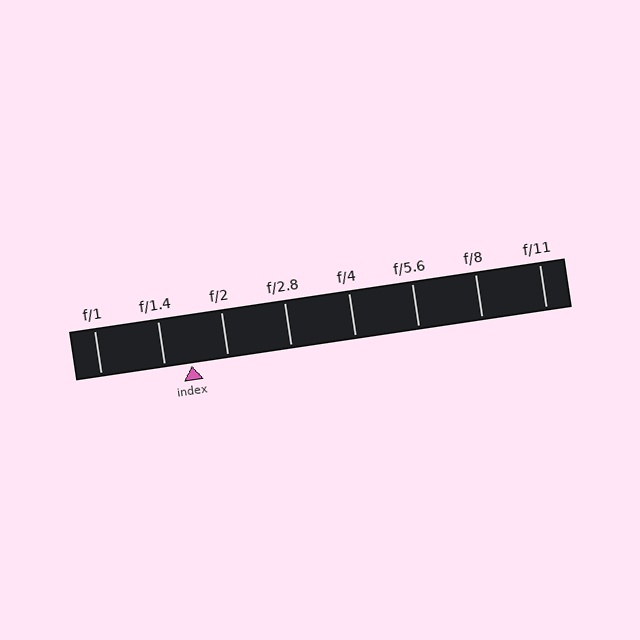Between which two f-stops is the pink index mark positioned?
The index mark is between f/1.4 and f/2.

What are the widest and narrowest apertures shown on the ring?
The widest aperture shown is f/1 and the narrowest is f/11.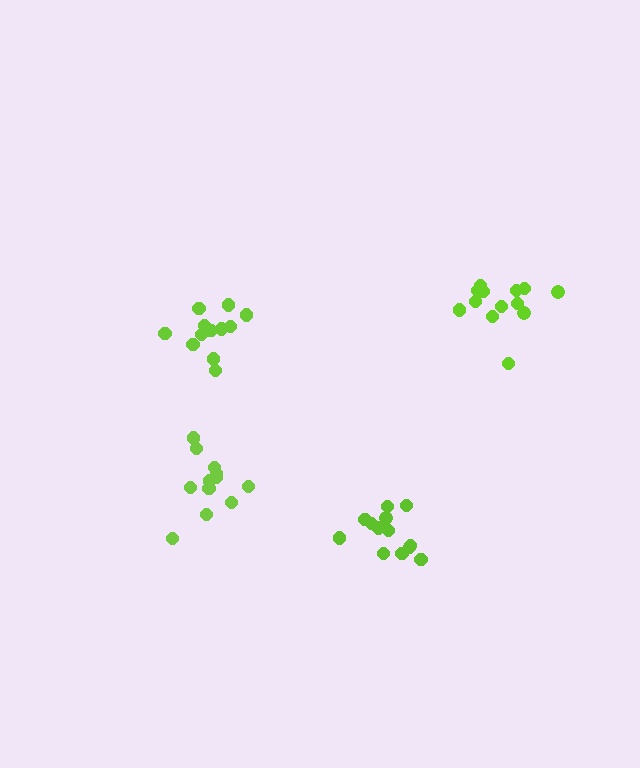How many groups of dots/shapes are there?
There are 4 groups.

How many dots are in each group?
Group 1: 13 dots, Group 2: 13 dots, Group 3: 13 dots, Group 4: 13 dots (52 total).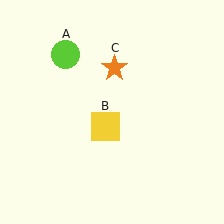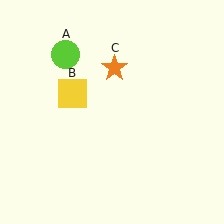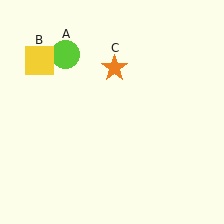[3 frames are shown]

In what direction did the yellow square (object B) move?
The yellow square (object B) moved up and to the left.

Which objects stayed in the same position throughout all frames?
Lime circle (object A) and orange star (object C) remained stationary.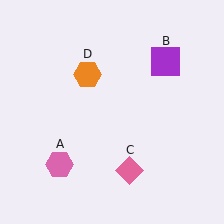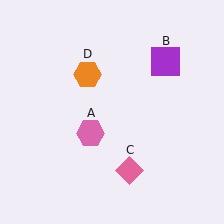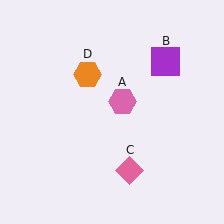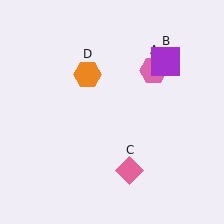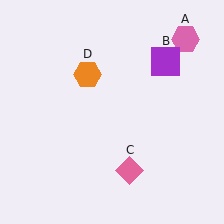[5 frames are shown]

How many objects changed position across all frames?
1 object changed position: pink hexagon (object A).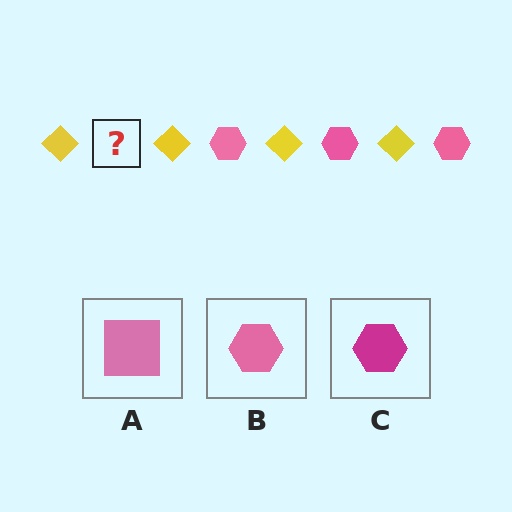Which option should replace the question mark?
Option B.